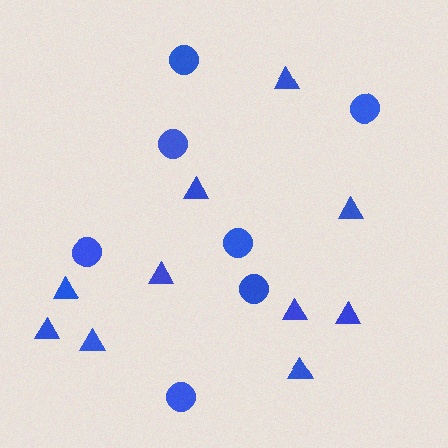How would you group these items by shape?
There are 2 groups: one group of triangles (10) and one group of circles (7).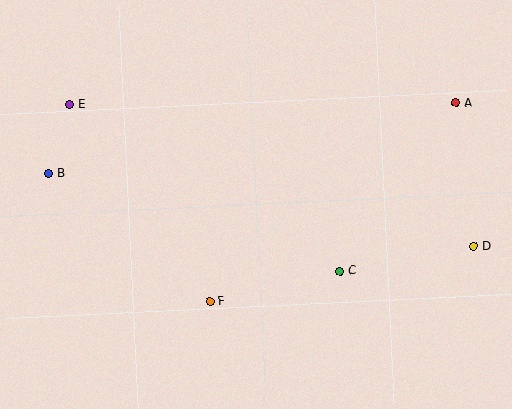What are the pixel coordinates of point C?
Point C is at (340, 271).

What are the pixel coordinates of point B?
Point B is at (49, 174).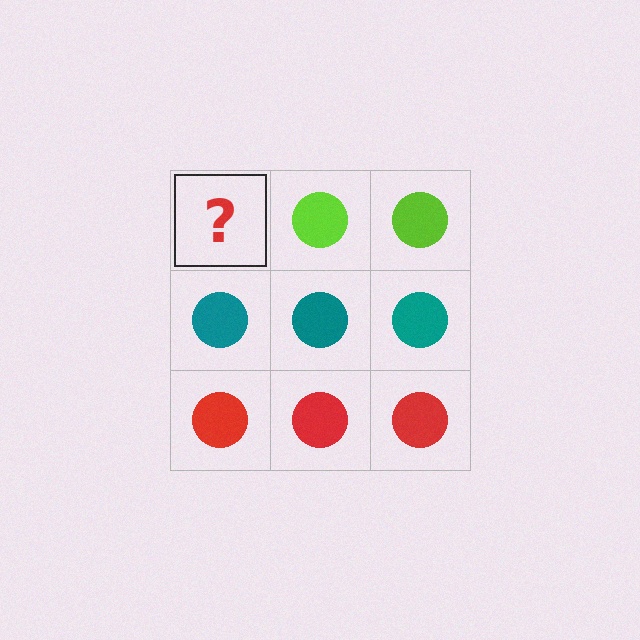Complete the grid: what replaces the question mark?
The question mark should be replaced with a lime circle.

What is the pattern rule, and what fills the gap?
The rule is that each row has a consistent color. The gap should be filled with a lime circle.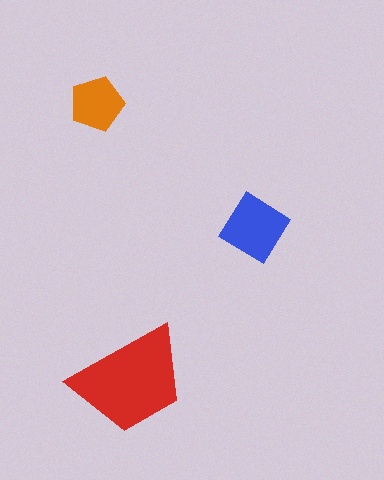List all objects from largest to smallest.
The red trapezoid, the blue diamond, the orange pentagon.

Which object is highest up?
The orange pentagon is topmost.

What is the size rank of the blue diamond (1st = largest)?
2nd.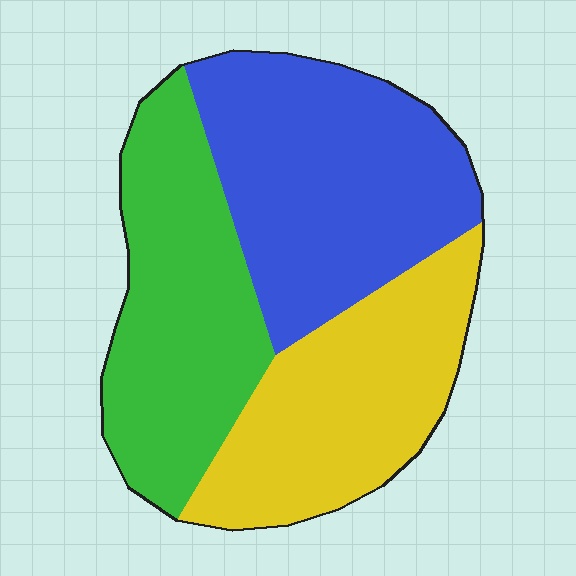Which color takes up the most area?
Blue, at roughly 35%.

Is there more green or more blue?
Blue.